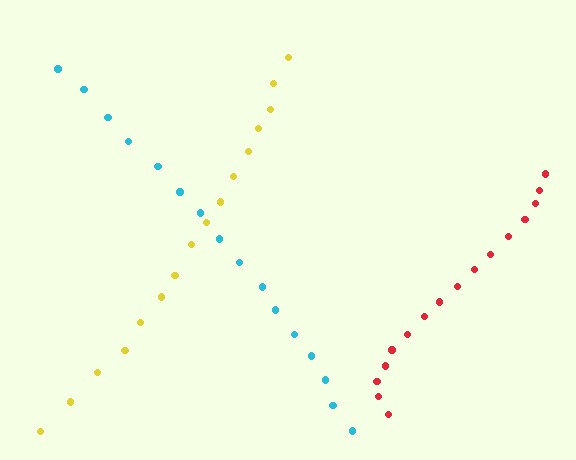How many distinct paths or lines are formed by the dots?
There are 3 distinct paths.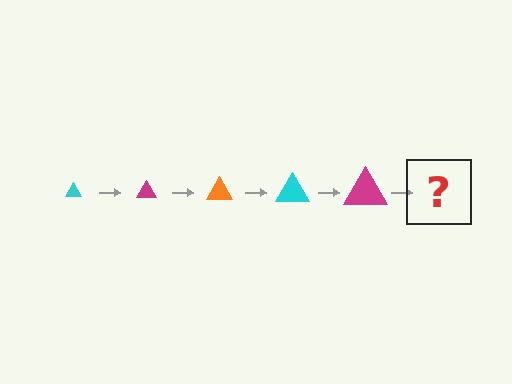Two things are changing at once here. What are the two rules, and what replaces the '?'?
The two rules are that the triangle grows larger each step and the color cycles through cyan, magenta, and orange. The '?' should be an orange triangle, larger than the previous one.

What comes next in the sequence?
The next element should be an orange triangle, larger than the previous one.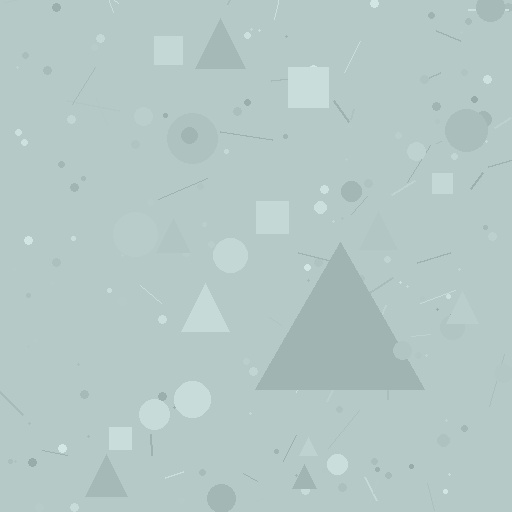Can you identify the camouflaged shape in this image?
The camouflaged shape is a triangle.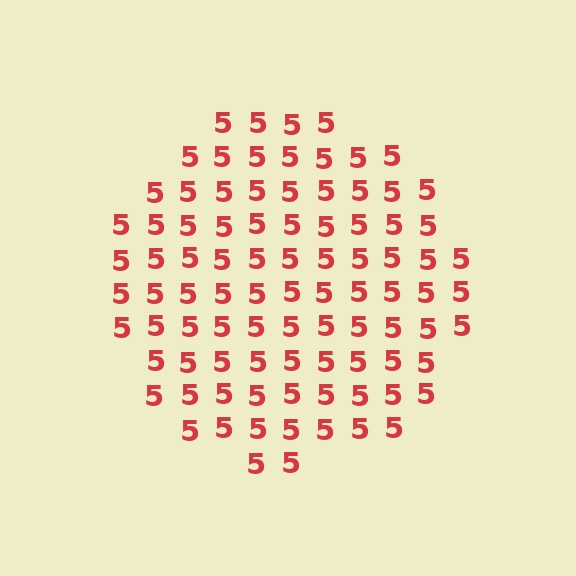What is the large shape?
The large shape is a circle.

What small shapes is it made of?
It is made of small digit 5's.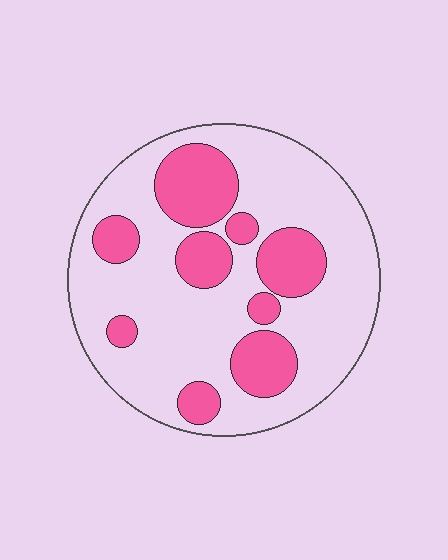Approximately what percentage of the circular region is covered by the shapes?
Approximately 30%.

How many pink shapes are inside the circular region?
9.